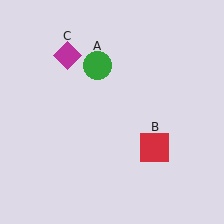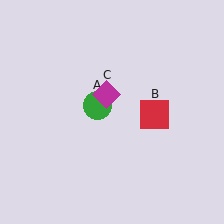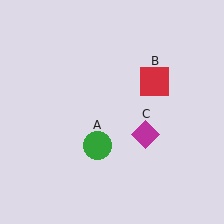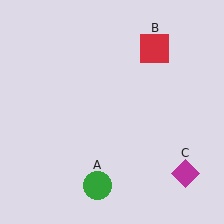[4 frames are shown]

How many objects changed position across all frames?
3 objects changed position: green circle (object A), red square (object B), magenta diamond (object C).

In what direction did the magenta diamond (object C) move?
The magenta diamond (object C) moved down and to the right.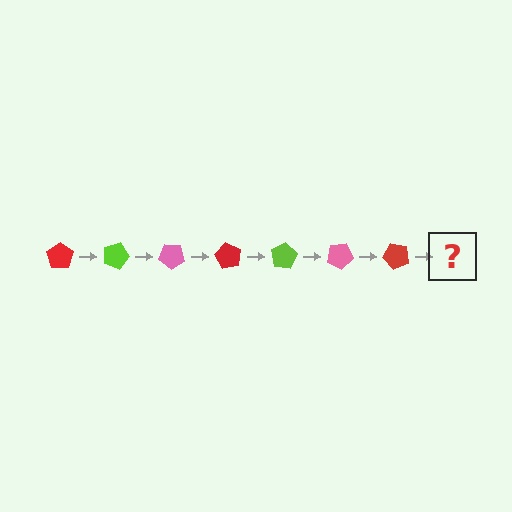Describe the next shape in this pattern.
It should be a lime pentagon, rotated 140 degrees from the start.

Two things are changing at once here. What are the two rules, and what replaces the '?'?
The two rules are that it rotates 20 degrees each step and the color cycles through red, lime, and pink. The '?' should be a lime pentagon, rotated 140 degrees from the start.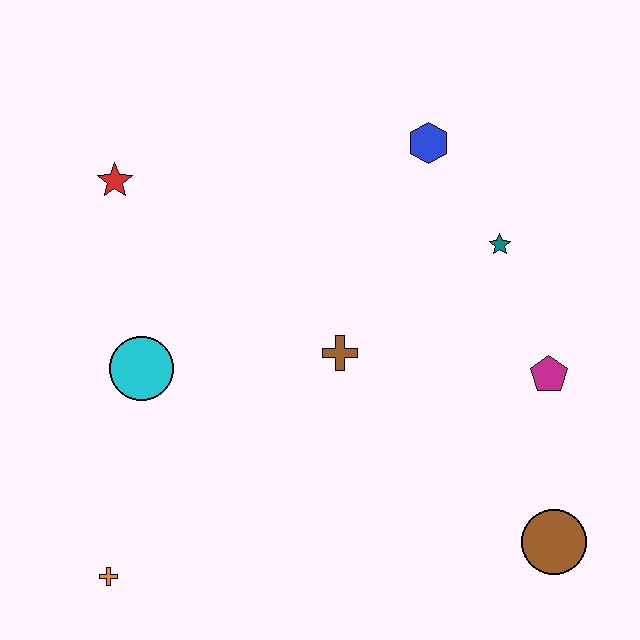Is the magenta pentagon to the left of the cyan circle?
No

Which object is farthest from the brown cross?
The orange cross is farthest from the brown cross.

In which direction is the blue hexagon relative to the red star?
The blue hexagon is to the right of the red star.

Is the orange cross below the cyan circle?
Yes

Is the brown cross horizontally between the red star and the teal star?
Yes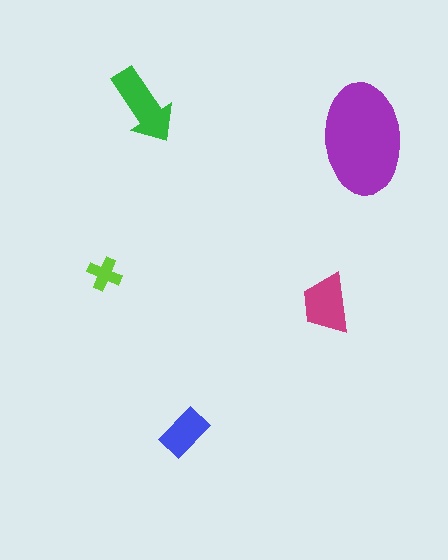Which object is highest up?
The green arrow is topmost.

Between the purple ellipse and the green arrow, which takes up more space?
The purple ellipse.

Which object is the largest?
The purple ellipse.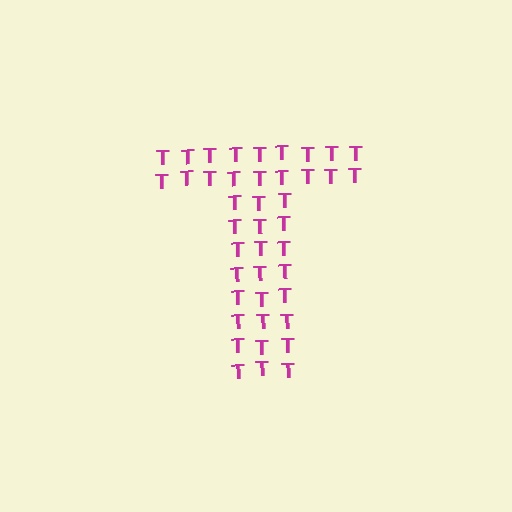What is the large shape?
The large shape is the letter T.